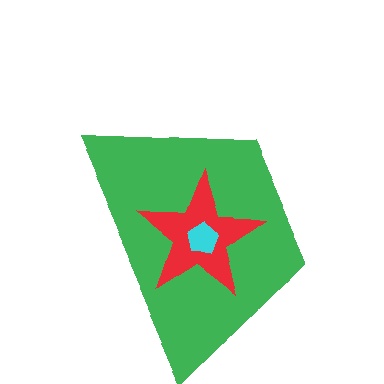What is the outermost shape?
The green trapezoid.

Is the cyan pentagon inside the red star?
Yes.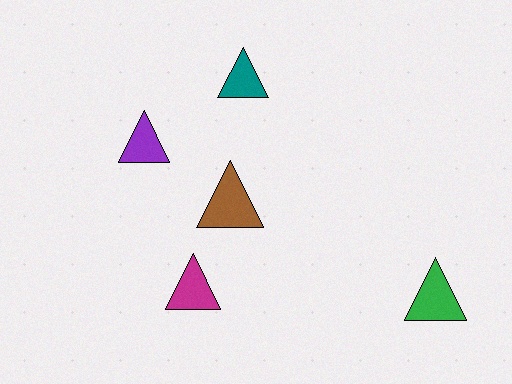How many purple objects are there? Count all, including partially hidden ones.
There is 1 purple object.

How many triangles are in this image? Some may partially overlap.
There are 5 triangles.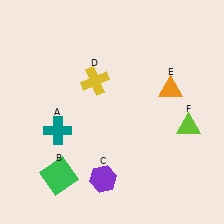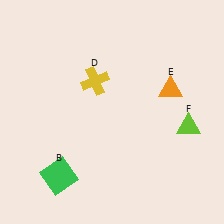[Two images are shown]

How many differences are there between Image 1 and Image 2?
There are 2 differences between the two images.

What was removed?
The teal cross (A), the purple hexagon (C) were removed in Image 2.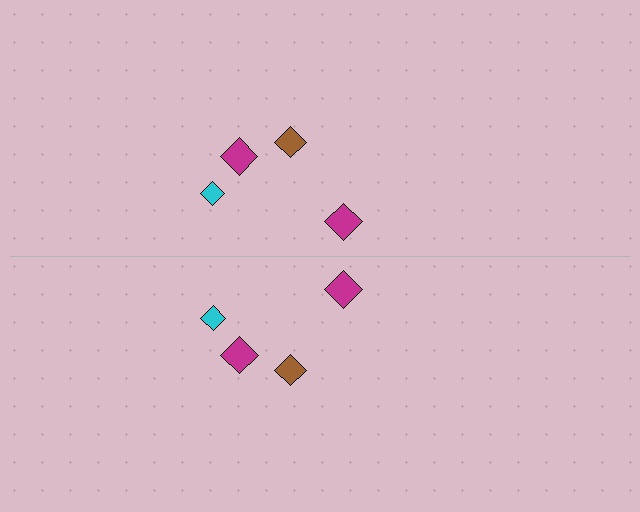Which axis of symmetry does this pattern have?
The pattern has a horizontal axis of symmetry running through the center of the image.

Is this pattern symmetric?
Yes, this pattern has bilateral (reflection) symmetry.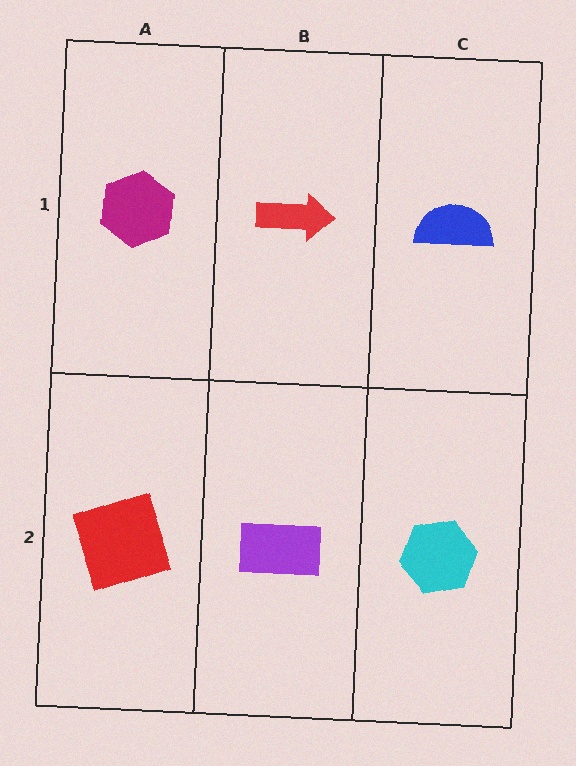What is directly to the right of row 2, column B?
A cyan hexagon.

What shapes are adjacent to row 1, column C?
A cyan hexagon (row 2, column C), a red arrow (row 1, column B).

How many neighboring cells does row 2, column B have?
3.